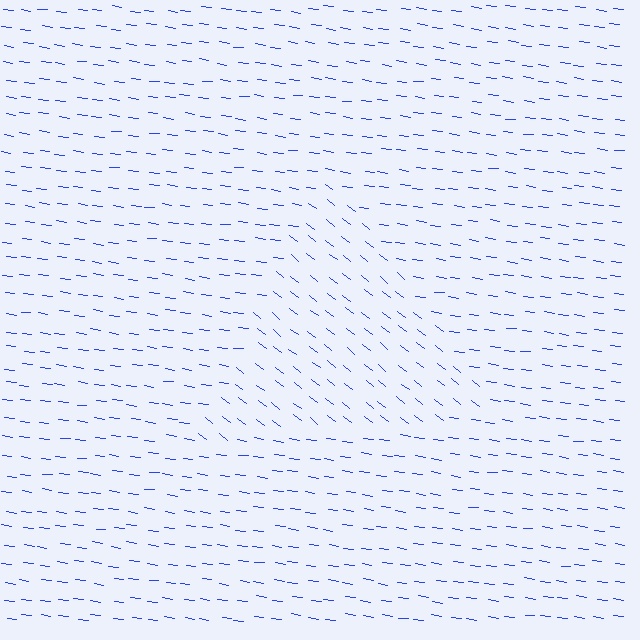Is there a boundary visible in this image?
Yes, there is a texture boundary formed by a change in line orientation.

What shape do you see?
I see a triangle.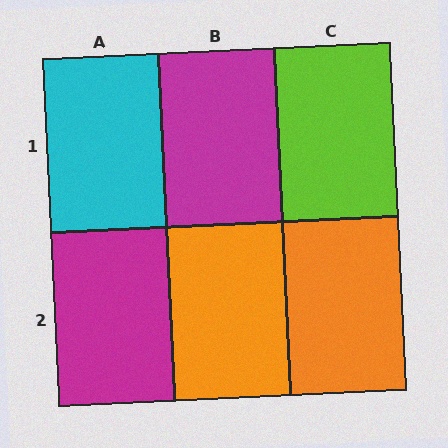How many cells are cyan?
1 cell is cyan.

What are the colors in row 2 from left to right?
Magenta, orange, orange.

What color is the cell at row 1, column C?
Lime.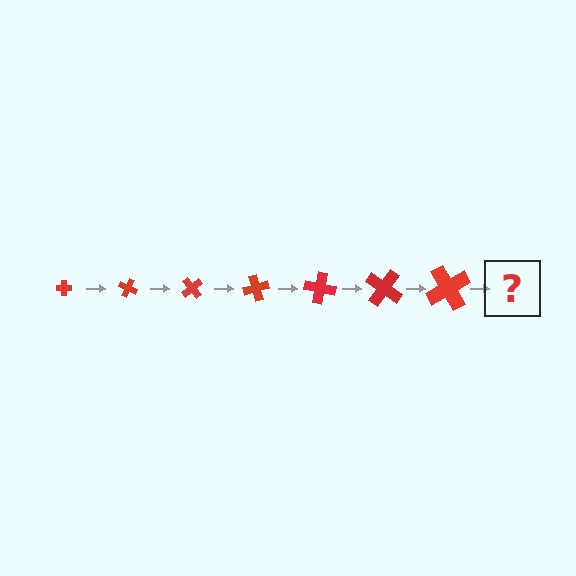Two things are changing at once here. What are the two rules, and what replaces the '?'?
The two rules are that the cross grows larger each step and it rotates 25 degrees each step. The '?' should be a cross, larger than the previous one and rotated 175 degrees from the start.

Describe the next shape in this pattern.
It should be a cross, larger than the previous one and rotated 175 degrees from the start.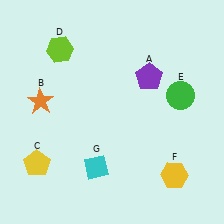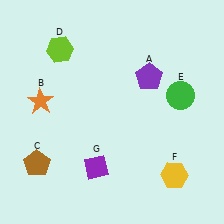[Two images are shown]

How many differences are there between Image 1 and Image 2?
There are 2 differences between the two images.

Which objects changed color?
C changed from yellow to brown. G changed from cyan to purple.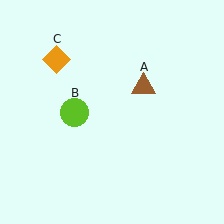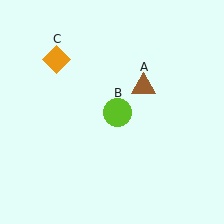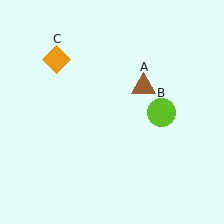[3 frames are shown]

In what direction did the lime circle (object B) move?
The lime circle (object B) moved right.